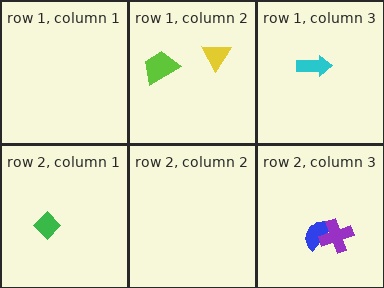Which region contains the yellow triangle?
The row 1, column 2 region.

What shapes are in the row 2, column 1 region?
The green diamond.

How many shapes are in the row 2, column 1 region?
1.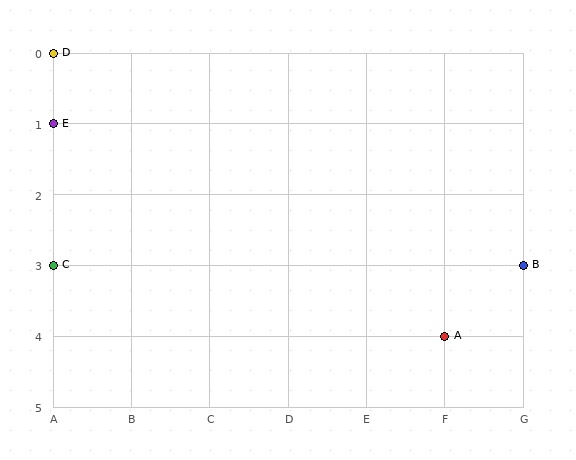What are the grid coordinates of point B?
Point B is at grid coordinates (G, 3).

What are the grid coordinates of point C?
Point C is at grid coordinates (A, 3).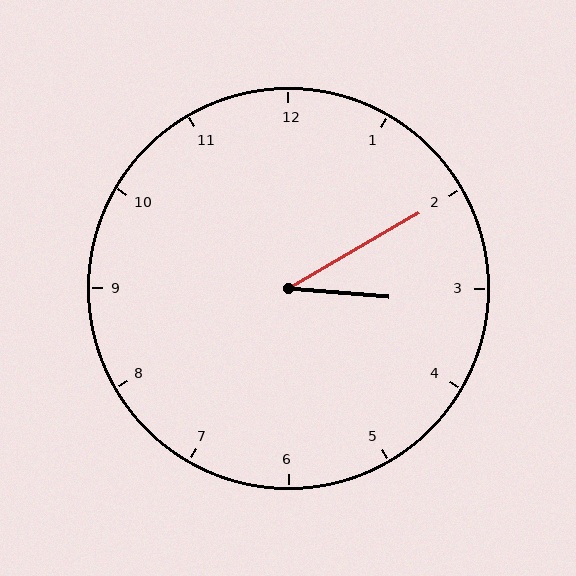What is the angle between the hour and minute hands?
Approximately 35 degrees.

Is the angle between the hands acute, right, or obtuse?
It is acute.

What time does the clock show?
3:10.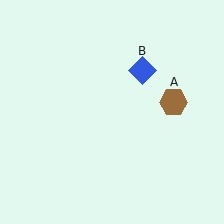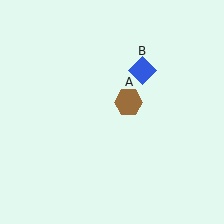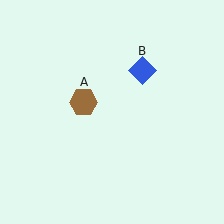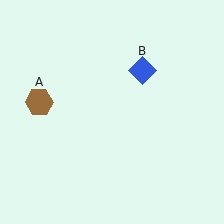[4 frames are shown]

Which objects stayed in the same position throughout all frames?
Blue diamond (object B) remained stationary.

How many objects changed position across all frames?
1 object changed position: brown hexagon (object A).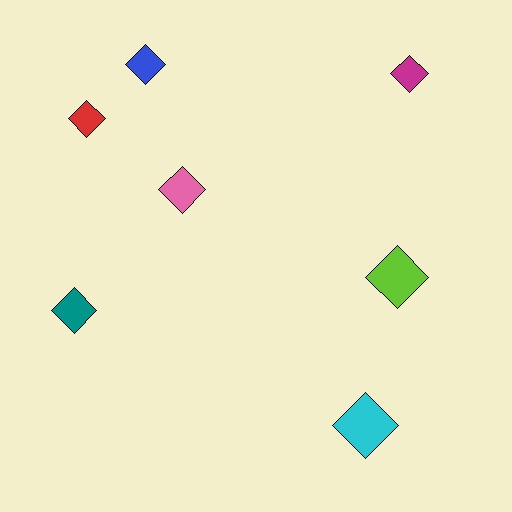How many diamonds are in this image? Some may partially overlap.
There are 7 diamonds.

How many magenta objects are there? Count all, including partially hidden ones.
There is 1 magenta object.